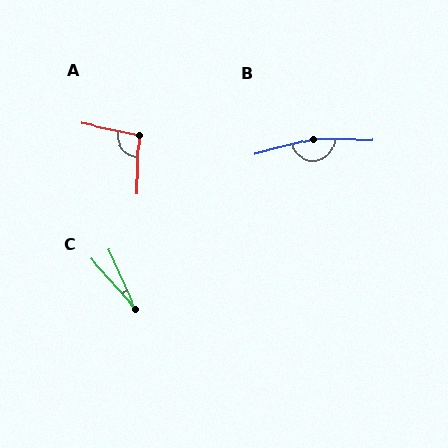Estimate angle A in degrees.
Approximately 100 degrees.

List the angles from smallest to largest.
C (18°), A (100°), B (165°).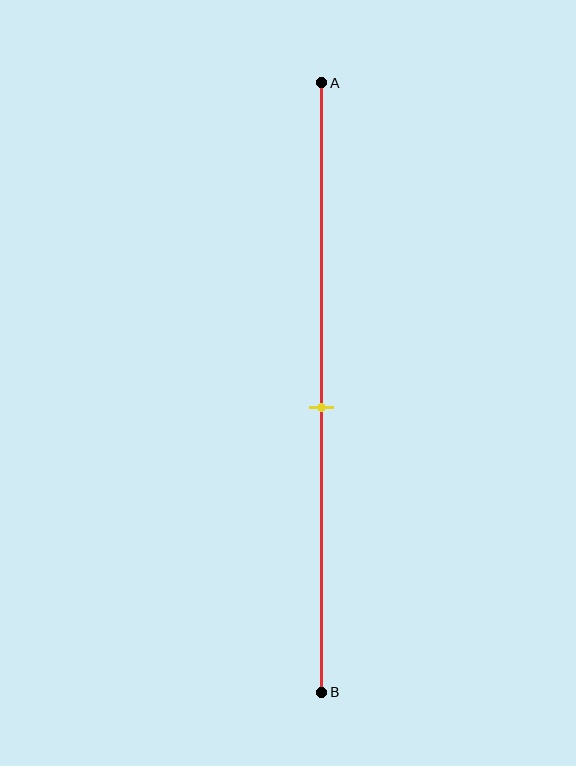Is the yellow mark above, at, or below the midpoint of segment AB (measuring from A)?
The yellow mark is below the midpoint of segment AB.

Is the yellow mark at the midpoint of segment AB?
No, the mark is at about 55% from A, not at the 50% midpoint.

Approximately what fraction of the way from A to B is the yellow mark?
The yellow mark is approximately 55% of the way from A to B.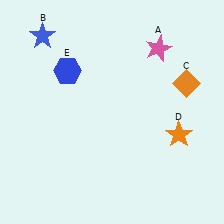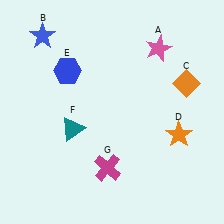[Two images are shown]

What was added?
A teal triangle (F), a magenta cross (G) were added in Image 2.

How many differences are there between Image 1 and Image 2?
There are 2 differences between the two images.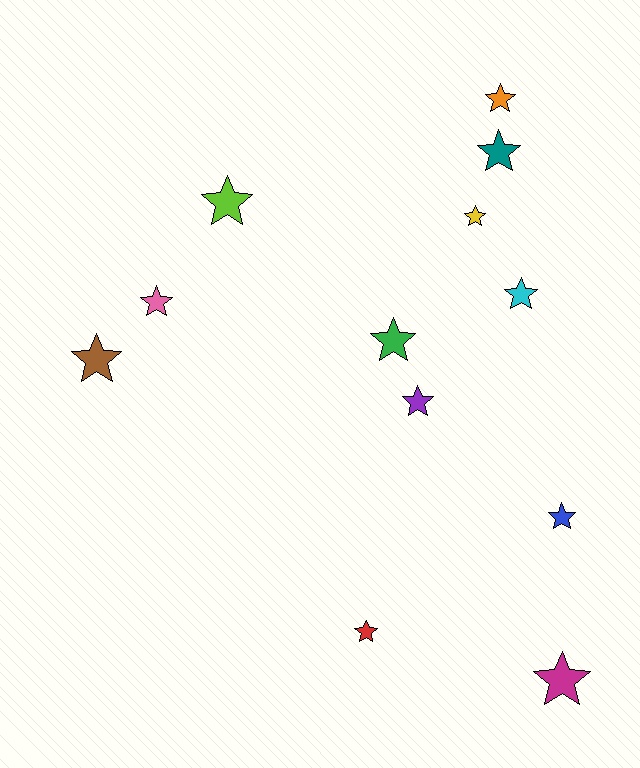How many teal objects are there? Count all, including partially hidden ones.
There is 1 teal object.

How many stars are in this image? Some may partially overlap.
There are 12 stars.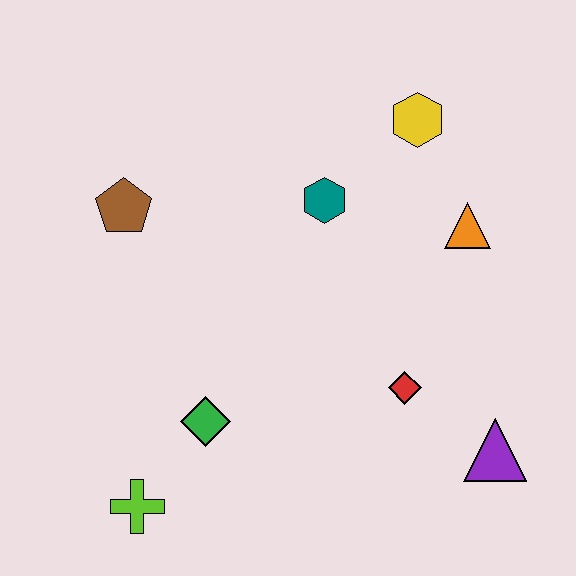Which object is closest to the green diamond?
The lime cross is closest to the green diamond.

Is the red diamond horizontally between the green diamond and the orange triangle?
Yes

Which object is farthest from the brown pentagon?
The purple triangle is farthest from the brown pentagon.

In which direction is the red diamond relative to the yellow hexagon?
The red diamond is below the yellow hexagon.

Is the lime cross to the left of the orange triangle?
Yes